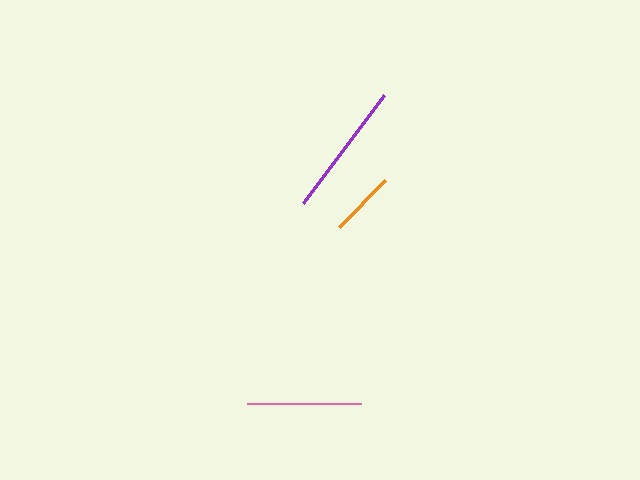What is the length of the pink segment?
The pink segment is approximately 114 pixels long.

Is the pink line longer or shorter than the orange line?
The pink line is longer than the orange line.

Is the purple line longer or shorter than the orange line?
The purple line is longer than the orange line.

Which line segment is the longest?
The purple line is the longest at approximately 135 pixels.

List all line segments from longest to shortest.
From longest to shortest: purple, pink, orange.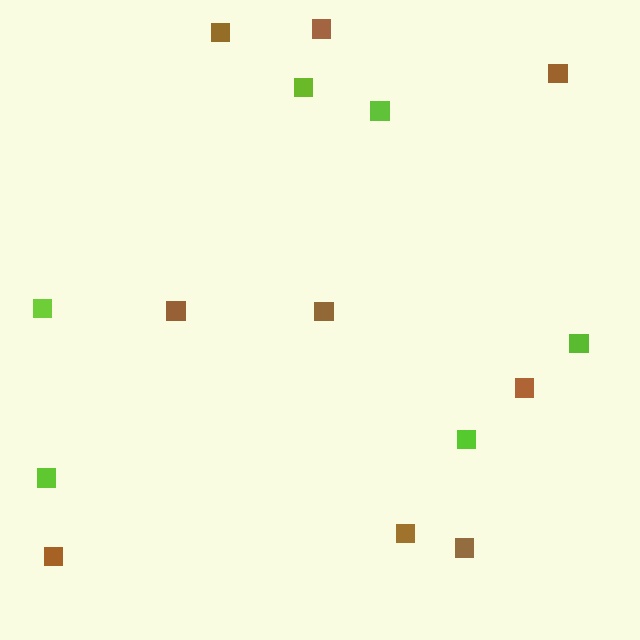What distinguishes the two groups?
There are 2 groups: one group of lime squares (6) and one group of brown squares (9).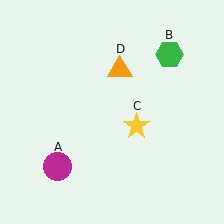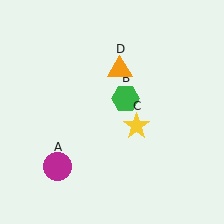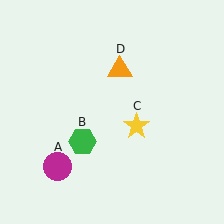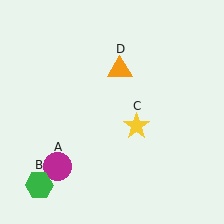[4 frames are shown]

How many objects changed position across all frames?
1 object changed position: green hexagon (object B).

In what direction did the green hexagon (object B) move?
The green hexagon (object B) moved down and to the left.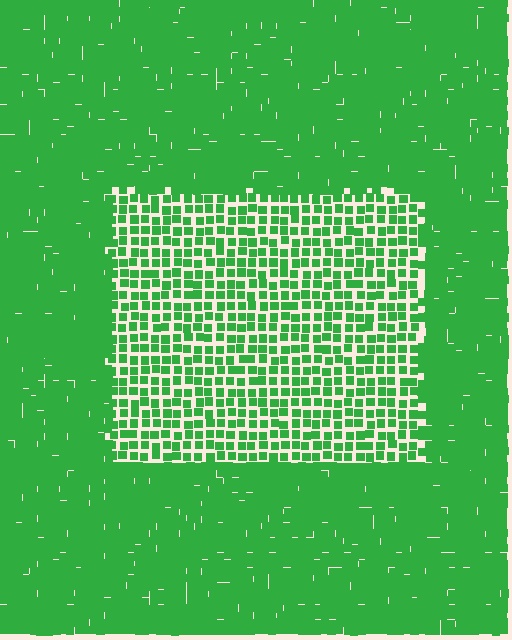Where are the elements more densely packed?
The elements are more densely packed outside the rectangle boundary.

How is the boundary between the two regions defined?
The boundary is defined by a change in element density (approximately 2.1x ratio). All elements are the same color, size, and shape.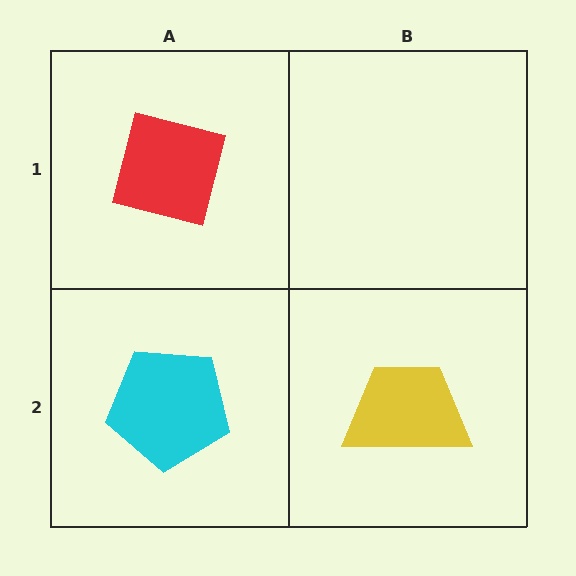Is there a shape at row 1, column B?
No, that cell is empty.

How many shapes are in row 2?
2 shapes.